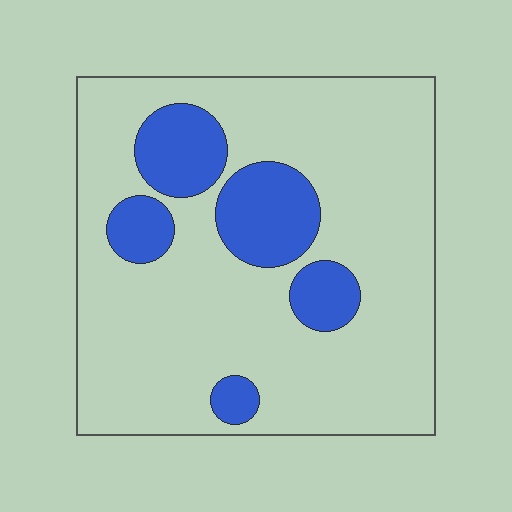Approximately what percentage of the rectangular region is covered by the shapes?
Approximately 20%.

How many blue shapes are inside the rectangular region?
5.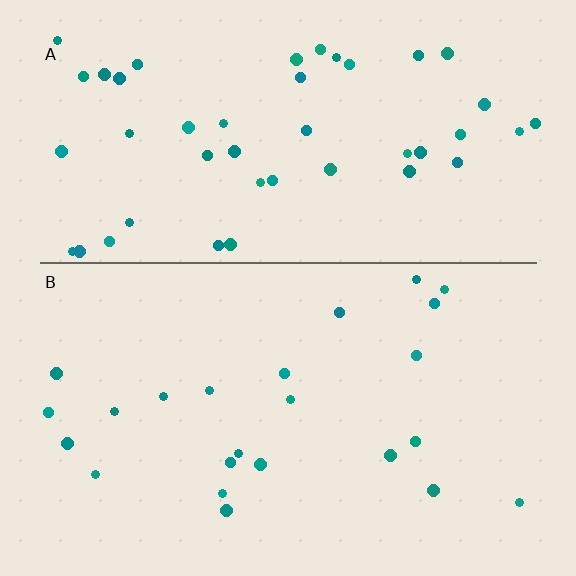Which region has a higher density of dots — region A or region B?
A (the top).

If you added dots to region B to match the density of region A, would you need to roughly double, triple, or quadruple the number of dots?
Approximately double.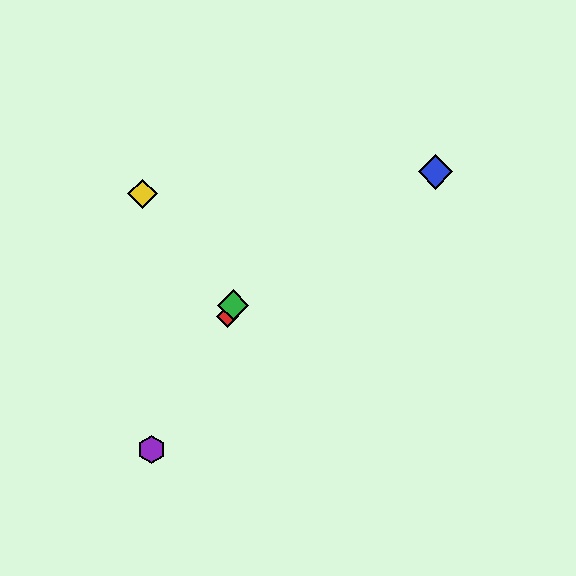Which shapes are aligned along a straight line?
The red diamond, the green diamond, the purple hexagon are aligned along a straight line.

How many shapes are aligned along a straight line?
3 shapes (the red diamond, the green diamond, the purple hexagon) are aligned along a straight line.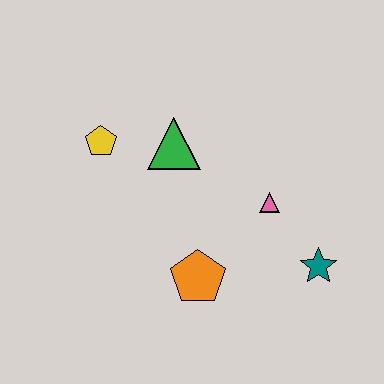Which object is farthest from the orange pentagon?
The yellow pentagon is farthest from the orange pentagon.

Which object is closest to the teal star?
The pink triangle is closest to the teal star.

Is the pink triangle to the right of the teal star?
No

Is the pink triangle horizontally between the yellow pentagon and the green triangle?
No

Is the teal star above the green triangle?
No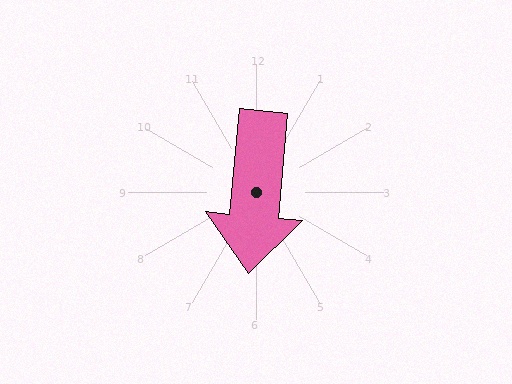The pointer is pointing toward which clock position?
Roughly 6 o'clock.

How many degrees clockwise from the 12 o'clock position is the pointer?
Approximately 185 degrees.